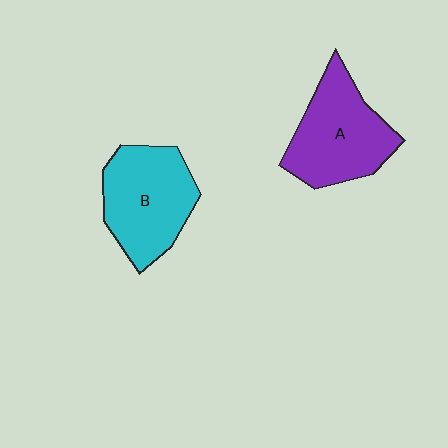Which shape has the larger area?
Shape A (purple).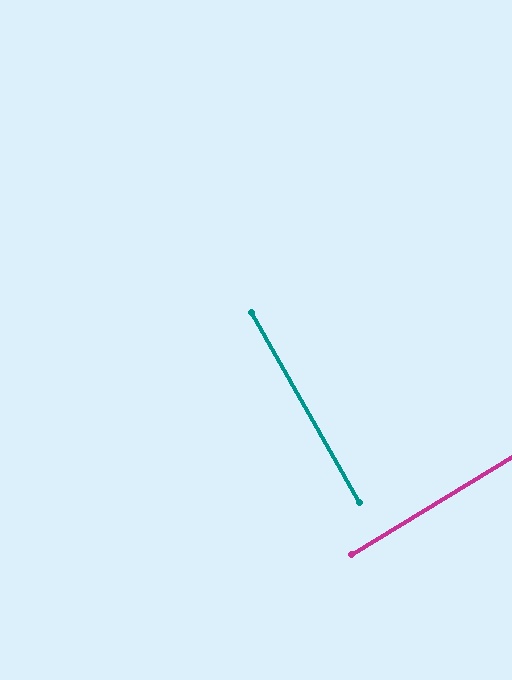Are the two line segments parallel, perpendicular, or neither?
Perpendicular — they meet at approximately 88°.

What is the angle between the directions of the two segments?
Approximately 88 degrees.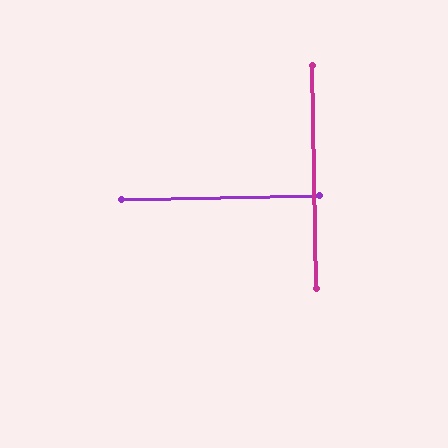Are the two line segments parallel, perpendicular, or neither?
Perpendicular — they meet at approximately 89°.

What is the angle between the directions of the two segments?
Approximately 89 degrees.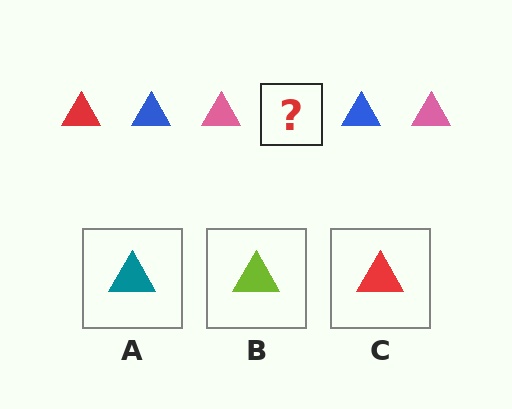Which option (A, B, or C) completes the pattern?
C.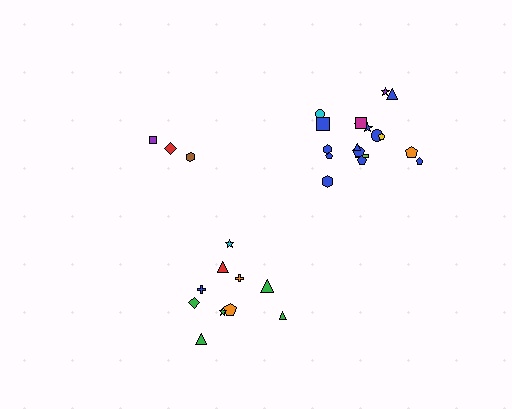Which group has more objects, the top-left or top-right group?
The top-right group.